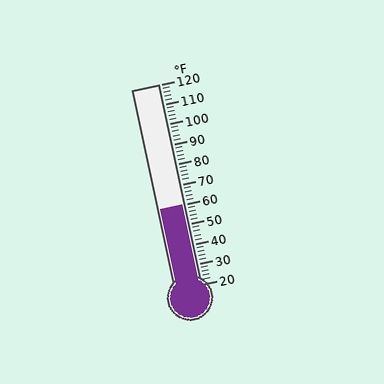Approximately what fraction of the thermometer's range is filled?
The thermometer is filled to approximately 40% of its range.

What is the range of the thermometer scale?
The thermometer scale ranges from 20°F to 120°F.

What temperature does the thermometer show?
The thermometer shows approximately 60°F.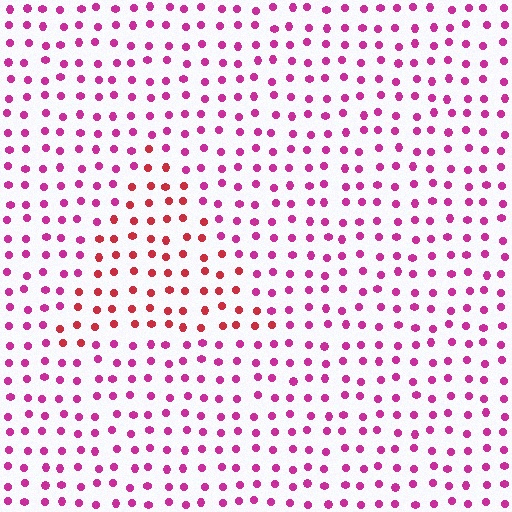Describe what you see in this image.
The image is filled with small magenta elements in a uniform arrangement. A triangle-shaped region is visible where the elements are tinted to a slightly different hue, forming a subtle color boundary.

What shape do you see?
I see a triangle.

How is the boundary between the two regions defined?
The boundary is defined purely by a slight shift in hue (about 35 degrees). Spacing, size, and orientation are identical on both sides.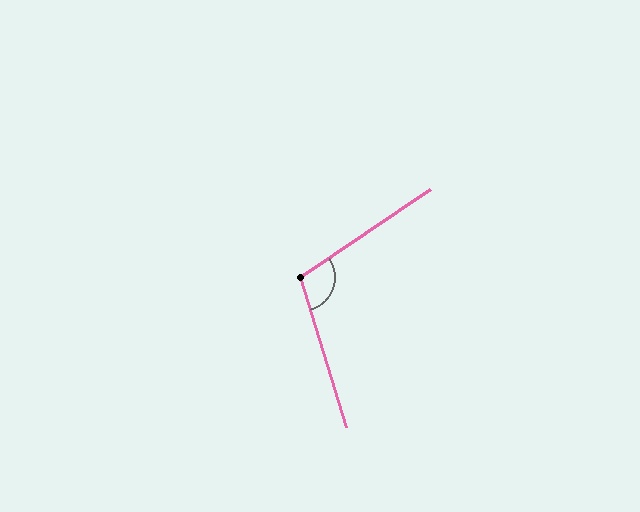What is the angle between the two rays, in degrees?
Approximately 107 degrees.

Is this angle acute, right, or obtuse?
It is obtuse.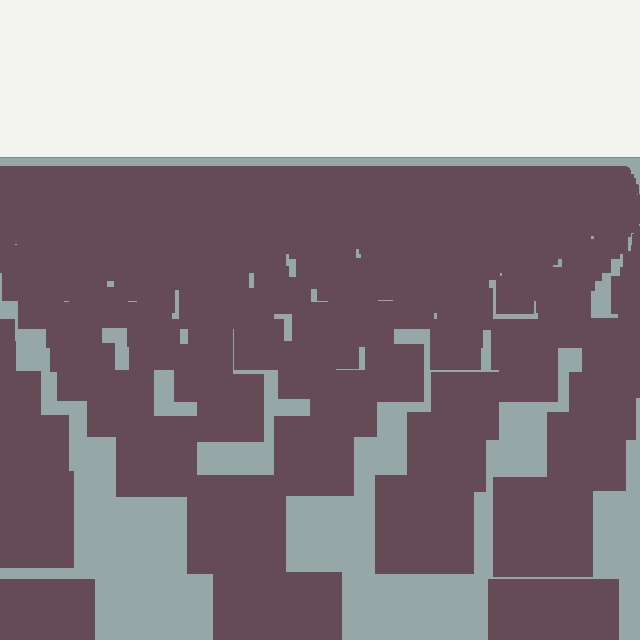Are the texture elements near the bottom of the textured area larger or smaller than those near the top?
Larger. Near the bottom, elements are closer to the viewer and appear at a bigger on-screen size.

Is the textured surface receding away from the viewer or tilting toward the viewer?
The surface is receding away from the viewer. Texture elements get smaller and denser toward the top.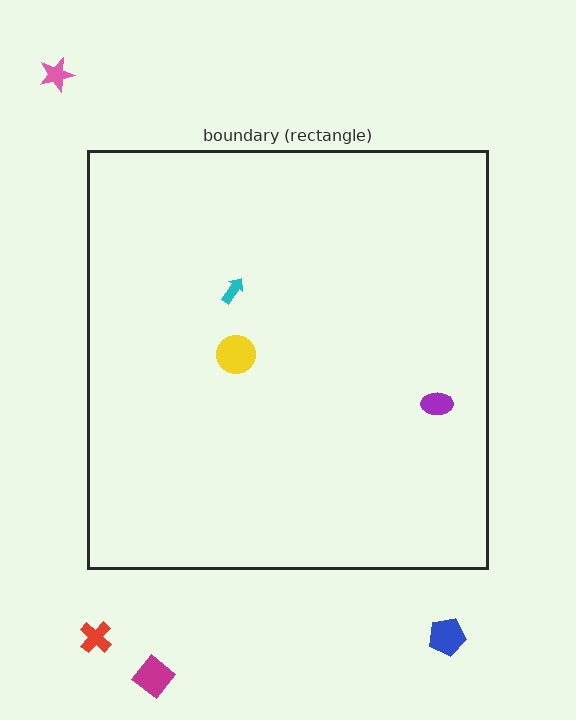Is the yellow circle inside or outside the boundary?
Inside.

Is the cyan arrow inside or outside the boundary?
Inside.